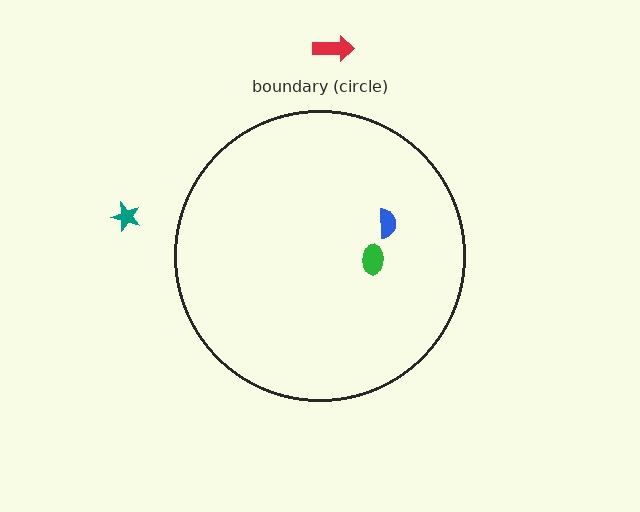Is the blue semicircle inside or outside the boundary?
Inside.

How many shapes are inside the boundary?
2 inside, 2 outside.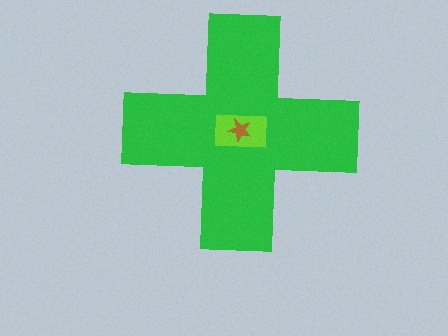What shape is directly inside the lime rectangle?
The brown star.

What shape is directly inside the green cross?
The lime rectangle.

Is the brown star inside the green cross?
Yes.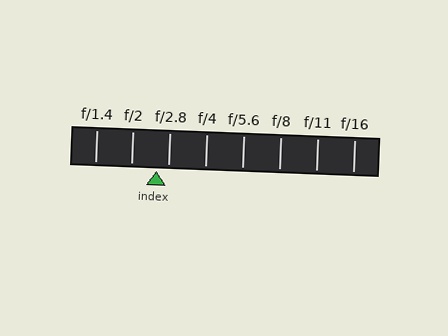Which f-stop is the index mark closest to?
The index mark is closest to f/2.8.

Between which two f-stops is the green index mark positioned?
The index mark is between f/2 and f/2.8.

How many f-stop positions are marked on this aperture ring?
There are 8 f-stop positions marked.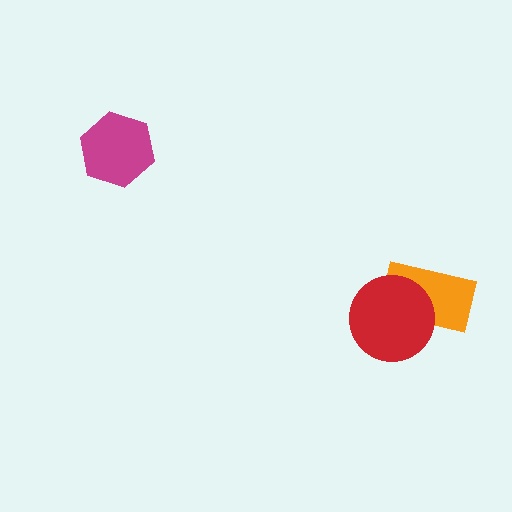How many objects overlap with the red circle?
1 object overlaps with the red circle.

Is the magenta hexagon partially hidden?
No, no other shape covers it.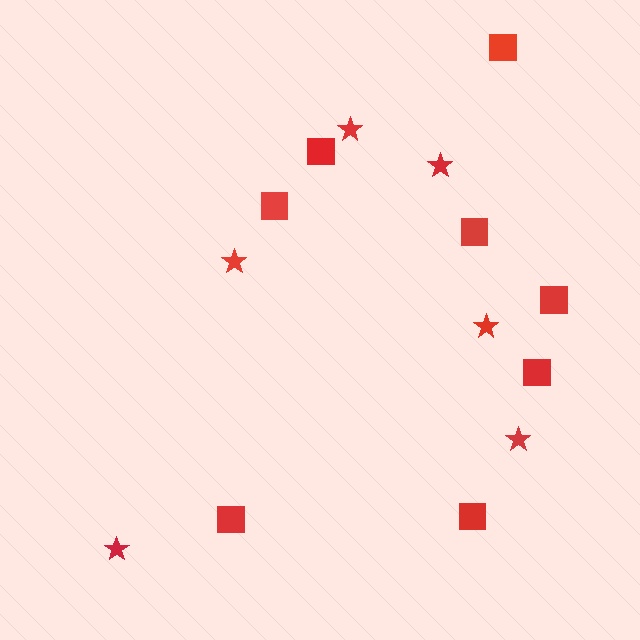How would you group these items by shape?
There are 2 groups: one group of squares (8) and one group of stars (6).